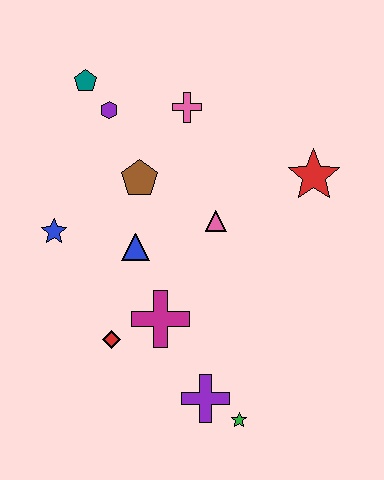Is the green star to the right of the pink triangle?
Yes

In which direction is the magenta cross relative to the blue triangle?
The magenta cross is below the blue triangle.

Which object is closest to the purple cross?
The green star is closest to the purple cross.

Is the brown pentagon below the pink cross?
Yes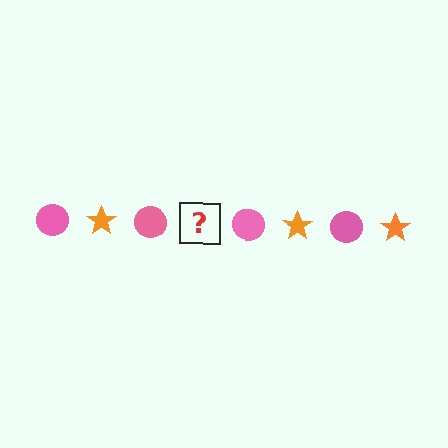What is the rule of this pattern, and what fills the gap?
The rule is that the pattern alternates between pink circle and orange star. The gap should be filled with an orange star.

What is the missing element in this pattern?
The missing element is an orange star.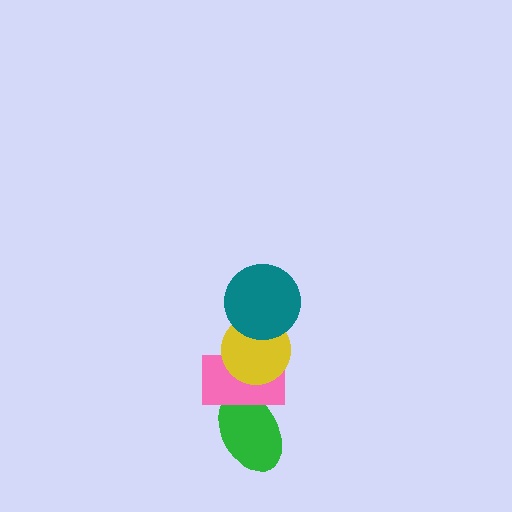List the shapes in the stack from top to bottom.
From top to bottom: the teal circle, the yellow circle, the pink rectangle, the green ellipse.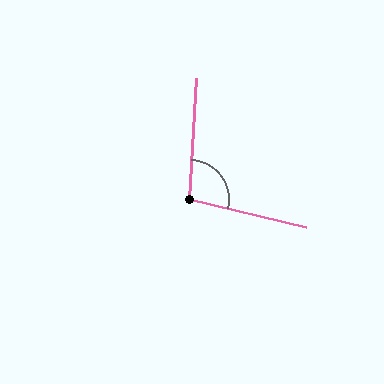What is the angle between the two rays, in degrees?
Approximately 100 degrees.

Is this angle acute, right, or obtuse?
It is obtuse.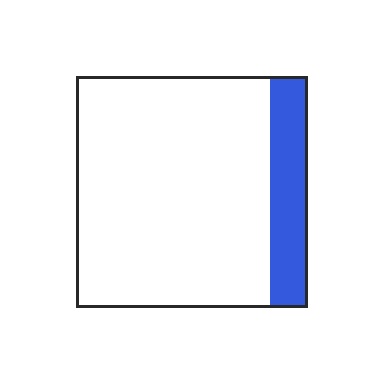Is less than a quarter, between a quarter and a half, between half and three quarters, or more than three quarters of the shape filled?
Less than a quarter.